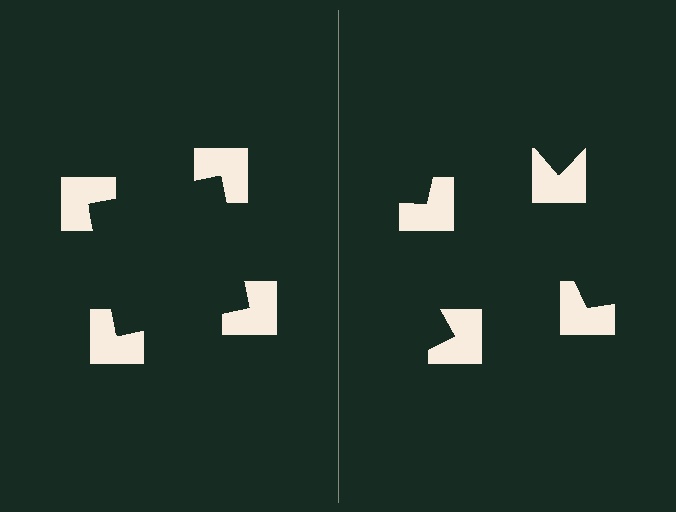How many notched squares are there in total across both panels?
8 — 4 on each side.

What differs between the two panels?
The notched squares are positioned identically on both sides; only the wedge orientations differ. On the left they align to a square; on the right they are misaligned.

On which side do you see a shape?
An illusory square appears on the left side. On the right side the wedge cuts are rotated, so no coherent shape forms.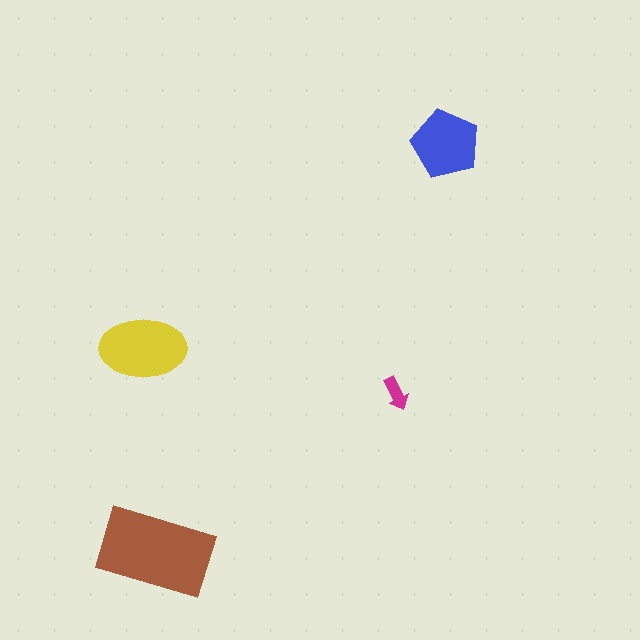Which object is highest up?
The blue pentagon is topmost.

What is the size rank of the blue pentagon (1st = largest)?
3rd.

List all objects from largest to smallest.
The brown rectangle, the yellow ellipse, the blue pentagon, the magenta arrow.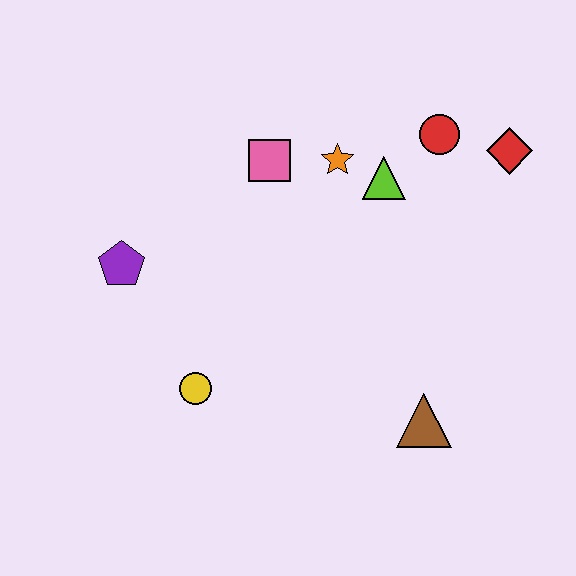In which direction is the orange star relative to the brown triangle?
The orange star is above the brown triangle.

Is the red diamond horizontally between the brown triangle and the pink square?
No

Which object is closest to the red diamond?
The red circle is closest to the red diamond.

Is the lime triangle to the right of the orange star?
Yes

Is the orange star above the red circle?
No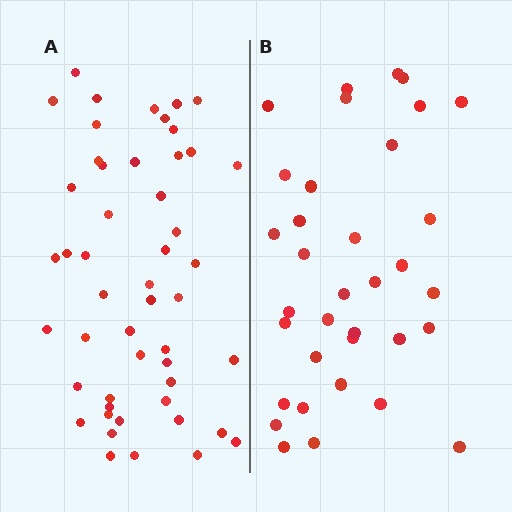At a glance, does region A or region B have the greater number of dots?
Region A (the left region) has more dots.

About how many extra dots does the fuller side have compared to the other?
Region A has approximately 15 more dots than region B.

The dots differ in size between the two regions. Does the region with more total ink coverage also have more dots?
No. Region B has more total ink coverage because its dots are larger, but region A actually contains more individual dots. Total area can be misleading — the number of items is what matters here.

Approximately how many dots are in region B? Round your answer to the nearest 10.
About 40 dots. (The exact count is 35, which rounds to 40.)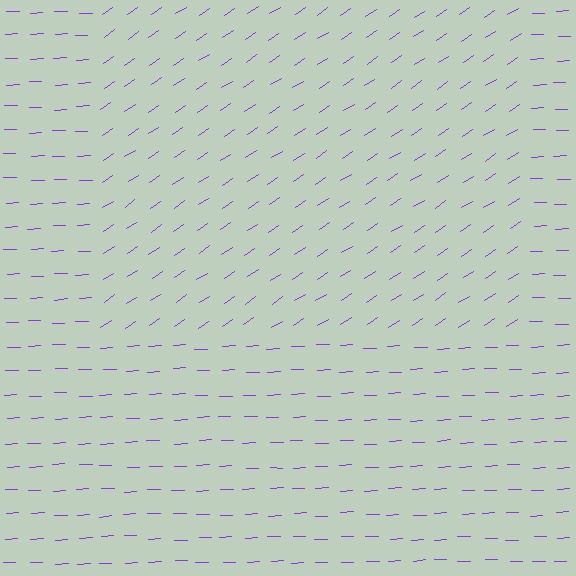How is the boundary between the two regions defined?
The boundary is defined purely by a change in line orientation (approximately 31 degrees difference). All lines are the same color and thickness.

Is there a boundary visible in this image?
Yes, there is a texture boundary formed by a change in line orientation.